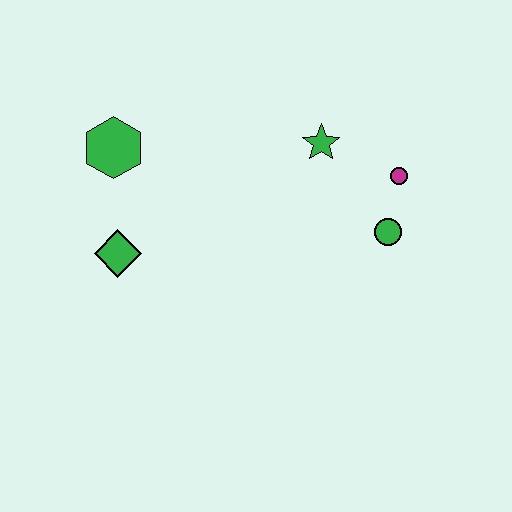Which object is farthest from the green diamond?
The magenta circle is farthest from the green diamond.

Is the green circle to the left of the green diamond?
No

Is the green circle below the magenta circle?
Yes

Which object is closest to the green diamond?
The green hexagon is closest to the green diamond.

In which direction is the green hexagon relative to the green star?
The green hexagon is to the left of the green star.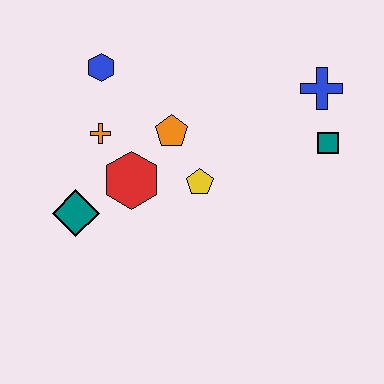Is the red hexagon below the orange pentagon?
Yes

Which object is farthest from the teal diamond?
The blue cross is farthest from the teal diamond.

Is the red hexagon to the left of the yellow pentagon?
Yes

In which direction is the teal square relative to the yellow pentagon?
The teal square is to the right of the yellow pentagon.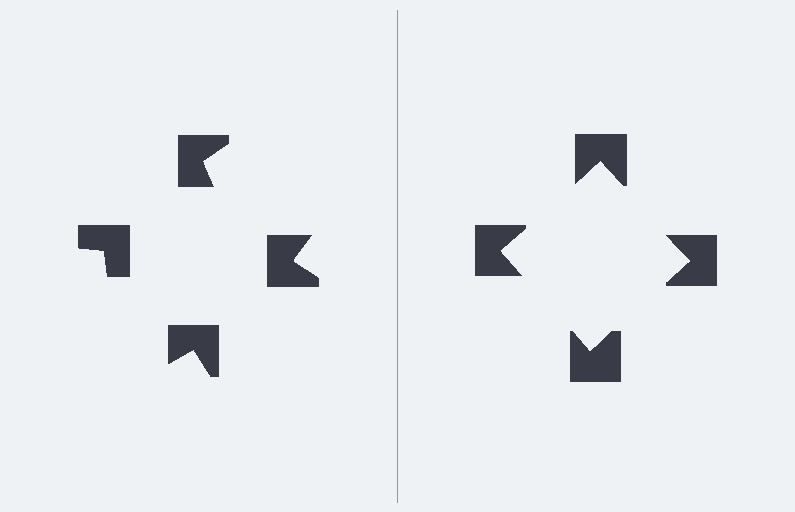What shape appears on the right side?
An illusory square.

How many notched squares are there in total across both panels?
8 — 4 on each side.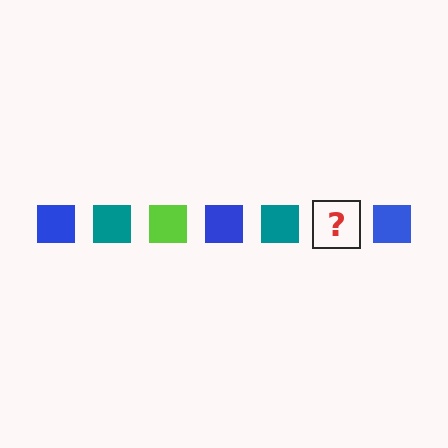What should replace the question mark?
The question mark should be replaced with a lime square.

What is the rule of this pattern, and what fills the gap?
The rule is that the pattern cycles through blue, teal, lime squares. The gap should be filled with a lime square.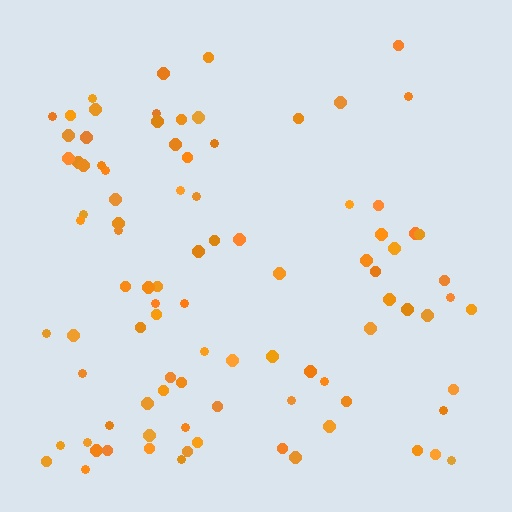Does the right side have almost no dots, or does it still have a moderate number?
Still a moderate number, just noticeably fewer than the left.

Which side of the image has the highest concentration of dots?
The left.